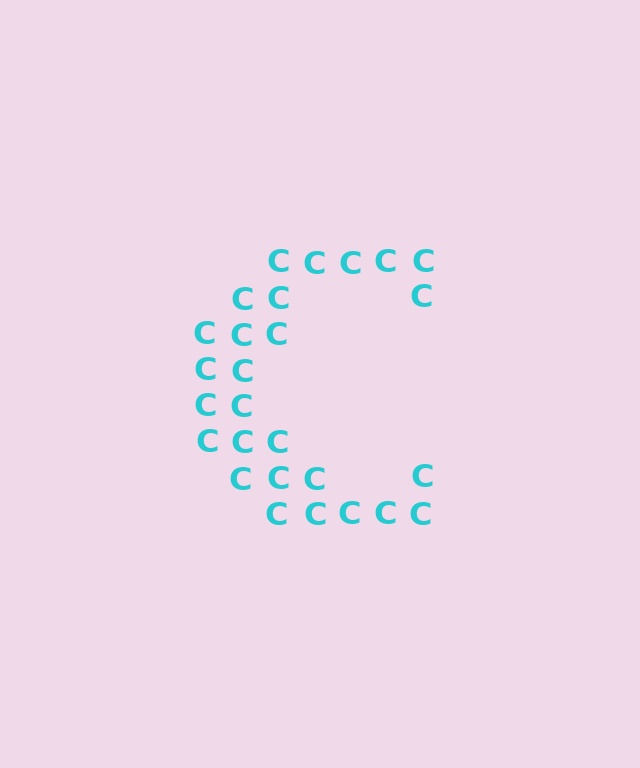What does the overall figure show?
The overall figure shows the letter C.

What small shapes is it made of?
It is made of small letter C's.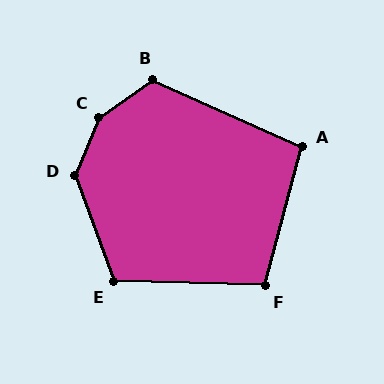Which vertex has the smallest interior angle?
A, at approximately 99 degrees.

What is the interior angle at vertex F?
Approximately 103 degrees (obtuse).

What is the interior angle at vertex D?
Approximately 136 degrees (obtuse).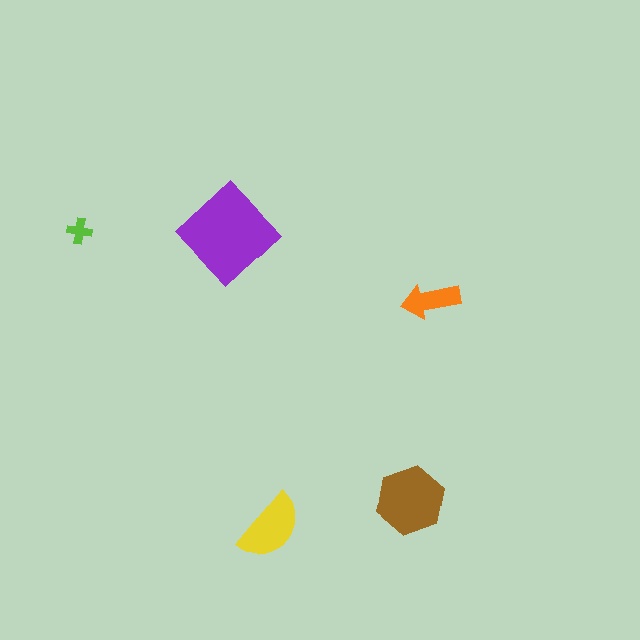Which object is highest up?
The lime cross is topmost.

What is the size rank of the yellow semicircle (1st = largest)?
3rd.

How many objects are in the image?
There are 5 objects in the image.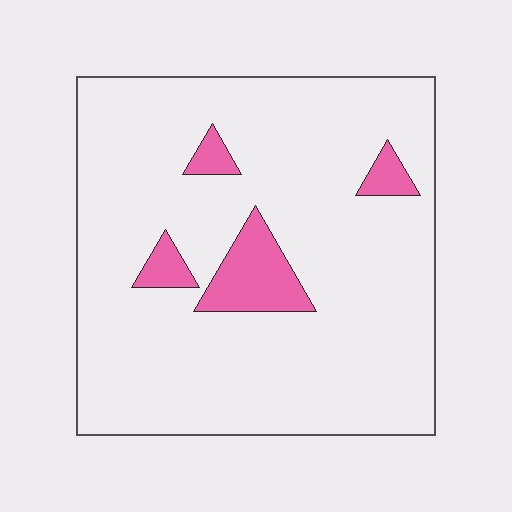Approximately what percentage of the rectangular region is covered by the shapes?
Approximately 10%.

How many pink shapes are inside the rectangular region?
4.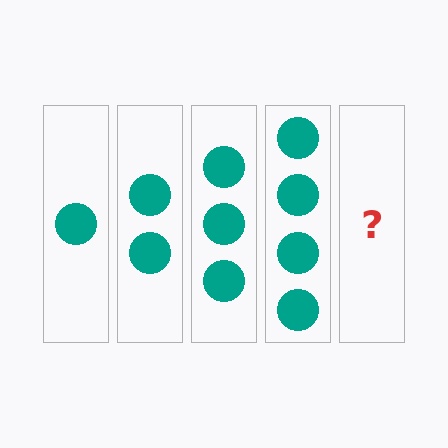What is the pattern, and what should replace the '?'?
The pattern is that each step adds one more circle. The '?' should be 5 circles.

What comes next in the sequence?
The next element should be 5 circles.